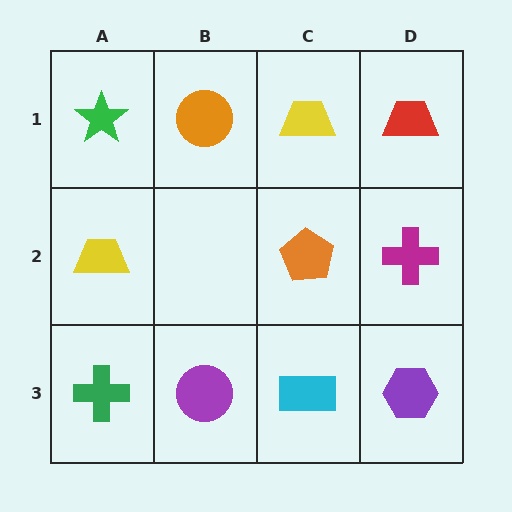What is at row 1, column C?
A yellow trapezoid.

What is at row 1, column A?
A green star.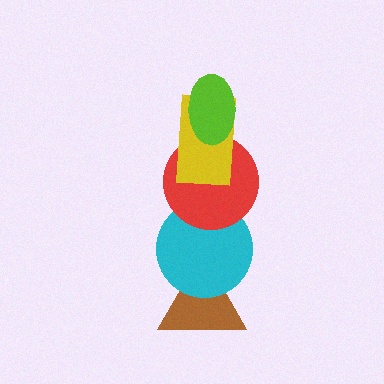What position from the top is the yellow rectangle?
The yellow rectangle is 2nd from the top.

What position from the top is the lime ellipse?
The lime ellipse is 1st from the top.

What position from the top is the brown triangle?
The brown triangle is 5th from the top.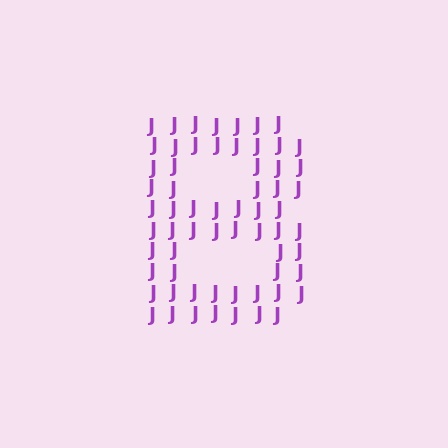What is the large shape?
The large shape is the letter B.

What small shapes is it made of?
It is made of small letter J's.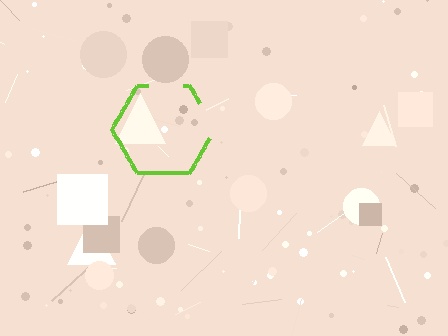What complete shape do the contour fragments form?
The contour fragments form a hexagon.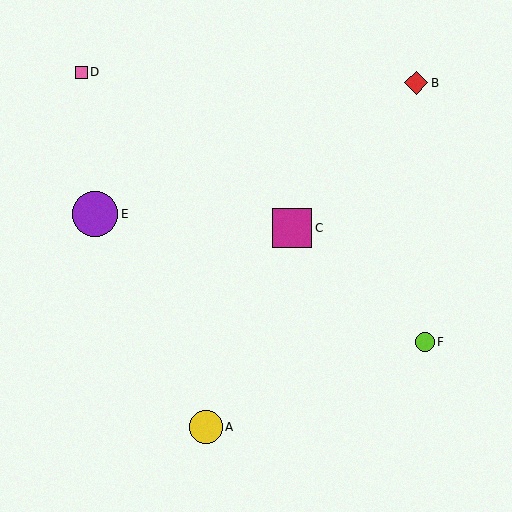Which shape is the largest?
The purple circle (labeled E) is the largest.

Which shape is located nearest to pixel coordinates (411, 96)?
The red diamond (labeled B) at (416, 83) is nearest to that location.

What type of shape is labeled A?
Shape A is a yellow circle.